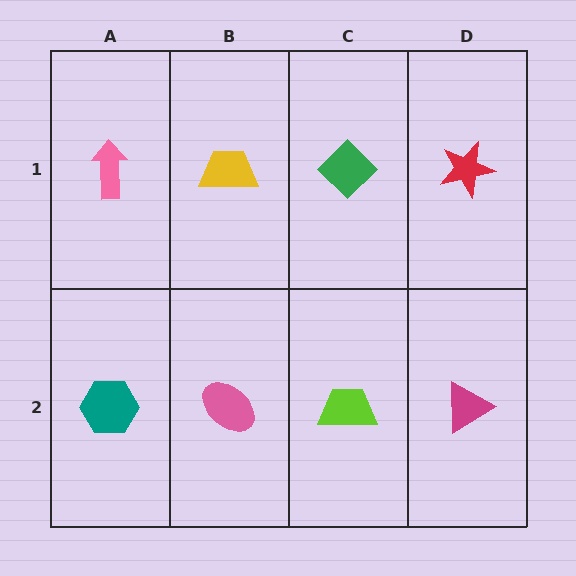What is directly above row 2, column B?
A yellow trapezoid.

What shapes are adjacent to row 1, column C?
A lime trapezoid (row 2, column C), a yellow trapezoid (row 1, column B), a red star (row 1, column D).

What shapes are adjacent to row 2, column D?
A red star (row 1, column D), a lime trapezoid (row 2, column C).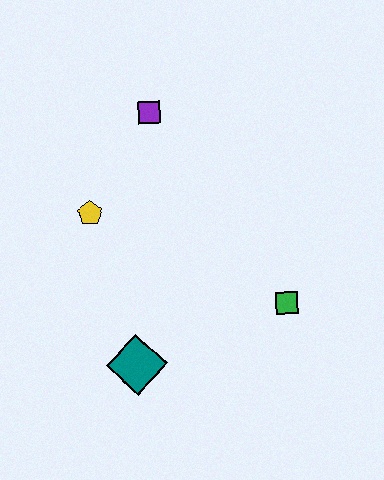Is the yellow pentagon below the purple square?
Yes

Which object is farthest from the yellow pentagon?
The green square is farthest from the yellow pentagon.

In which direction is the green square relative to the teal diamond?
The green square is to the right of the teal diamond.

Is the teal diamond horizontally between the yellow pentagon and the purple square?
Yes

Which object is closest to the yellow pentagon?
The purple square is closest to the yellow pentagon.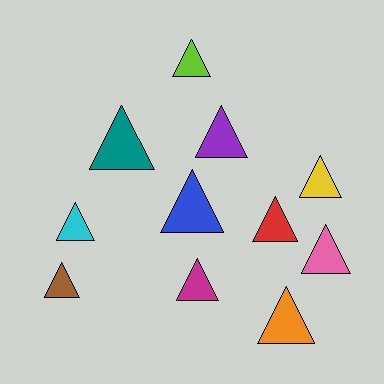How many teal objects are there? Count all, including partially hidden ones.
There is 1 teal object.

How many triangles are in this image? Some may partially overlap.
There are 11 triangles.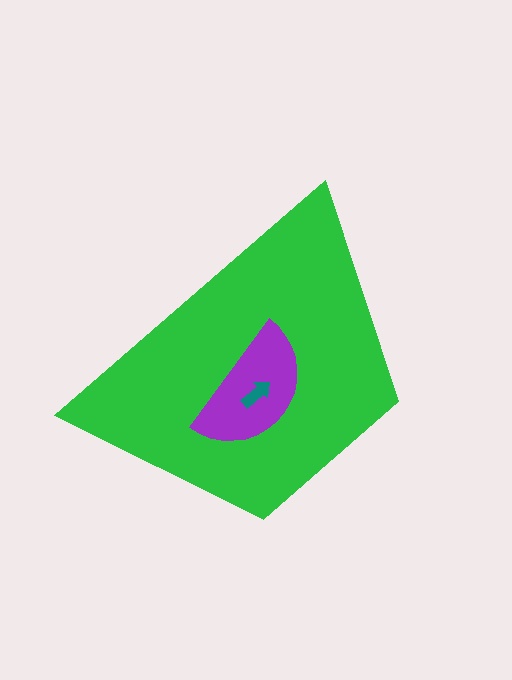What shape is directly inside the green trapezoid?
The purple semicircle.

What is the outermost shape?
The green trapezoid.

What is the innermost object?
The teal arrow.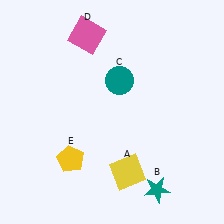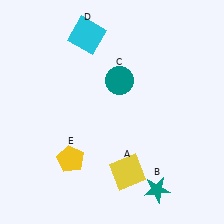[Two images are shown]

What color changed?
The square (D) changed from pink in Image 1 to cyan in Image 2.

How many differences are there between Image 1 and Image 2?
There is 1 difference between the two images.